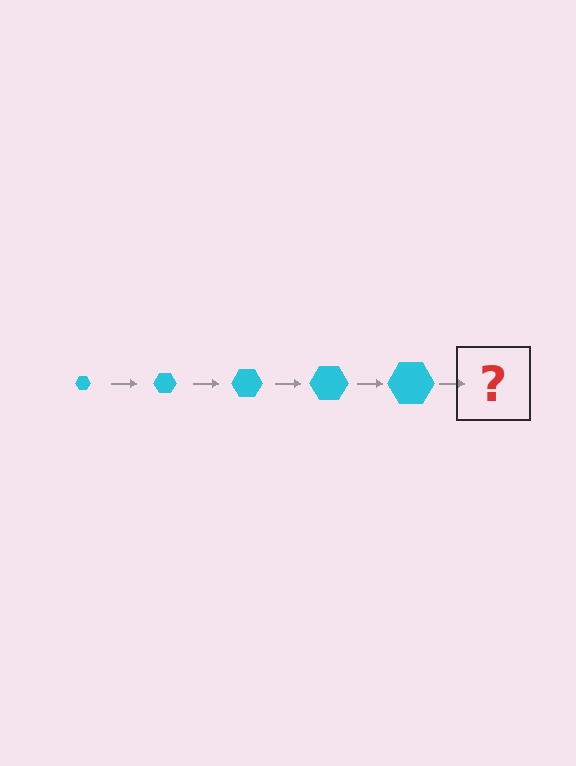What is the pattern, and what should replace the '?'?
The pattern is that the hexagon gets progressively larger each step. The '?' should be a cyan hexagon, larger than the previous one.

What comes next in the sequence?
The next element should be a cyan hexagon, larger than the previous one.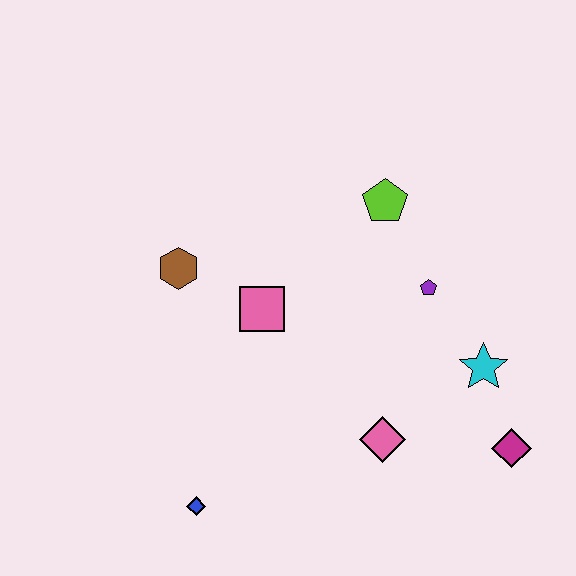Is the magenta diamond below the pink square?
Yes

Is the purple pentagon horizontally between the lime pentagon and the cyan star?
Yes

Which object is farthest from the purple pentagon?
The blue diamond is farthest from the purple pentagon.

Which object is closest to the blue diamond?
The pink diamond is closest to the blue diamond.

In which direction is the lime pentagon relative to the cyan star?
The lime pentagon is above the cyan star.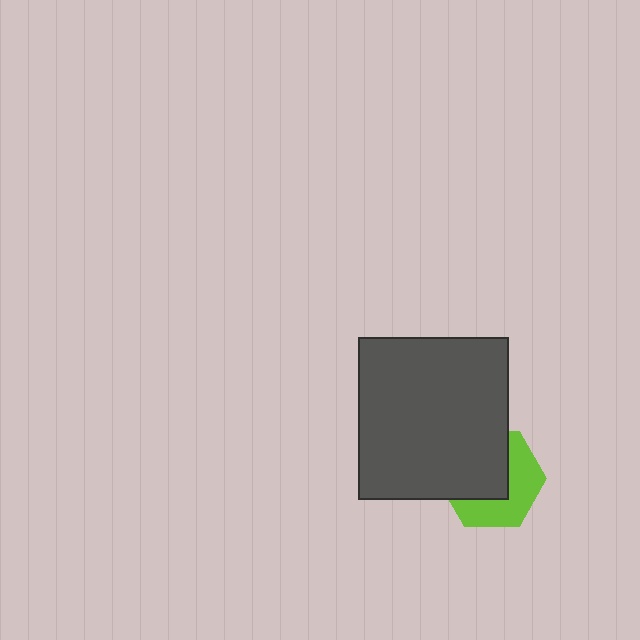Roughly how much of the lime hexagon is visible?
About half of it is visible (roughly 47%).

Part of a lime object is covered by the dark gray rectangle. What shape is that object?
It is a hexagon.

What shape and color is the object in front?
The object in front is a dark gray rectangle.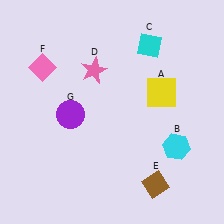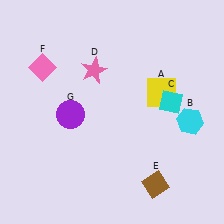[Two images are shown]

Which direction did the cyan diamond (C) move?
The cyan diamond (C) moved down.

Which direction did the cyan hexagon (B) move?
The cyan hexagon (B) moved up.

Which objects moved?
The objects that moved are: the cyan hexagon (B), the cyan diamond (C).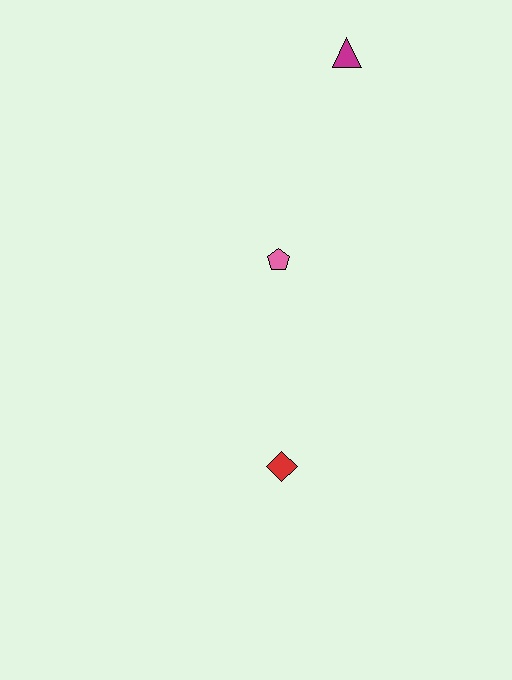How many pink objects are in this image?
There is 1 pink object.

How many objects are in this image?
There are 3 objects.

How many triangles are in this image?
There is 1 triangle.